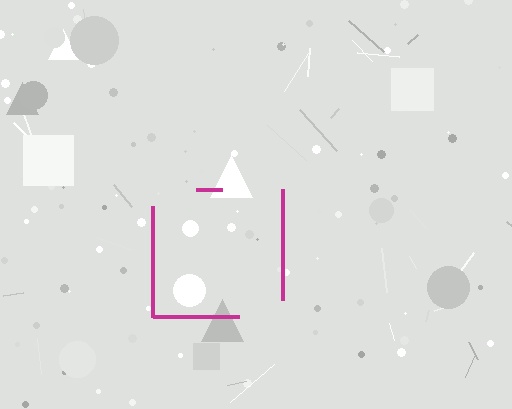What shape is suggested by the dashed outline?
The dashed outline suggests a square.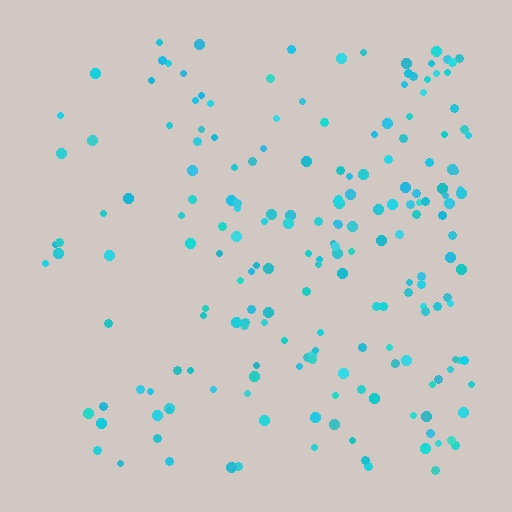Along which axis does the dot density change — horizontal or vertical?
Horizontal.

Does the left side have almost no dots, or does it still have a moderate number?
Still a moderate number, just noticeably fewer than the right.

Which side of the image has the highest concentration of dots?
The right.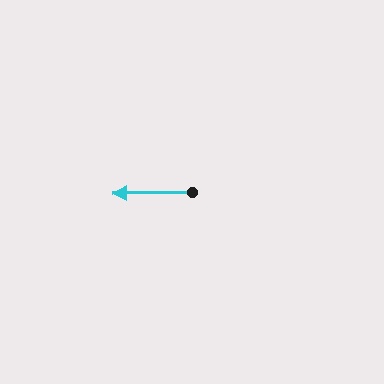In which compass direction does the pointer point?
West.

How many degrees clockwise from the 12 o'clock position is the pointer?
Approximately 269 degrees.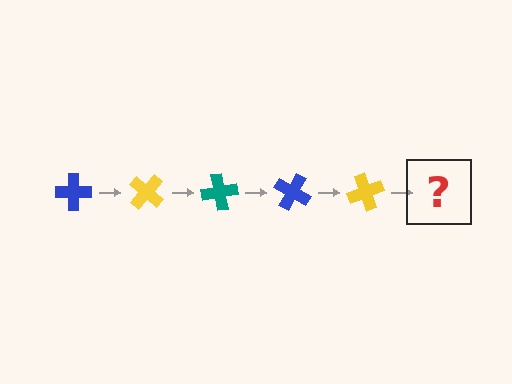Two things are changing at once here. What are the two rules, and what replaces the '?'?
The two rules are that it rotates 40 degrees each step and the color cycles through blue, yellow, and teal. The '?' should be a teal cross, rotated 200 degrees from the start.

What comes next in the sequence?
The next element should be a teal cross, rotated 200 degrees from the start.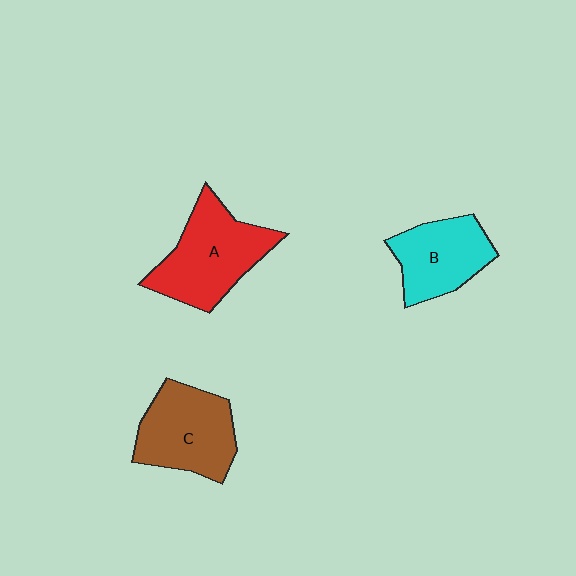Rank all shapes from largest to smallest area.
From largest to smallest: A (red), C (brown), B (cyan).